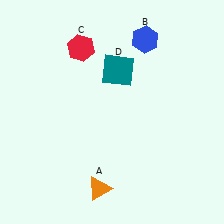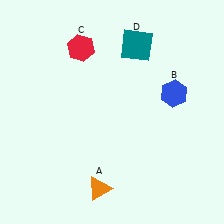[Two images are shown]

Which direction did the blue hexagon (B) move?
The blue hexagon (B) moved down.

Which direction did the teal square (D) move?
The teal square (D) moved up.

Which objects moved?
The objects that moved are: the blue hexagon (B), the teal square (D).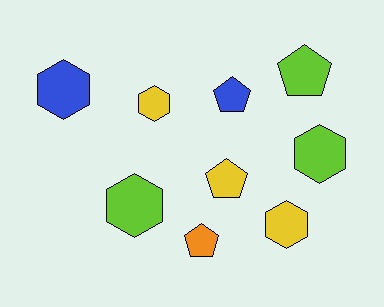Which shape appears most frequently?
Hexagon, with 5 objects.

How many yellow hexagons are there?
There are 2 yellow hexagons.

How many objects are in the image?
There are 9 objects.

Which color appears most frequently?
Lime, with 3 objects.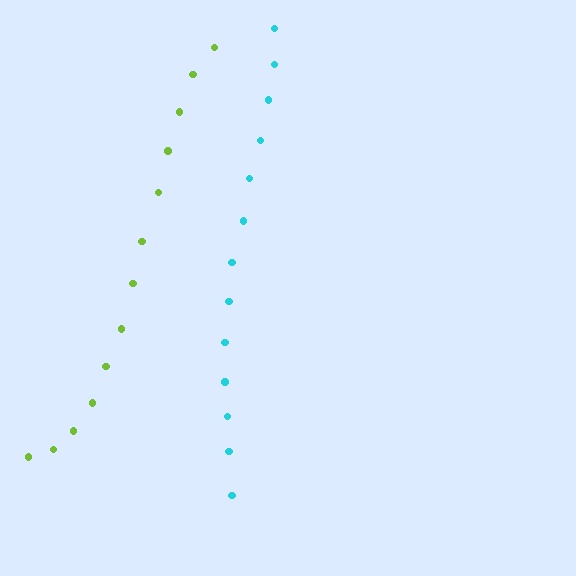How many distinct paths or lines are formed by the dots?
There are 2 distinct paths.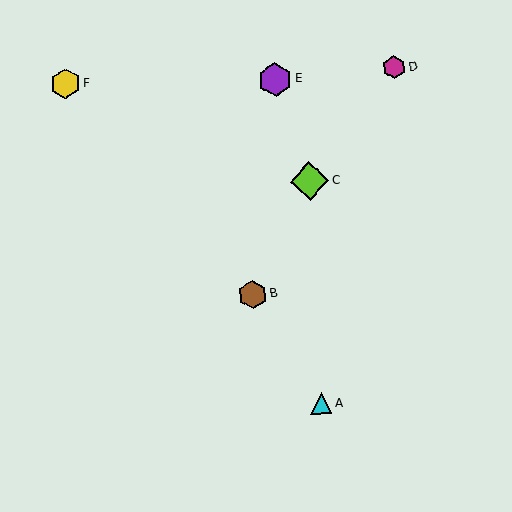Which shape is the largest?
The lime diamond (labeled C) is the largest.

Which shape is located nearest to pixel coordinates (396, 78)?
The magenta hexagon (labeled D) at (394, 67) is nearest to that location.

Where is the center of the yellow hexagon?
The center of the yellow hexagon is at (65, 84).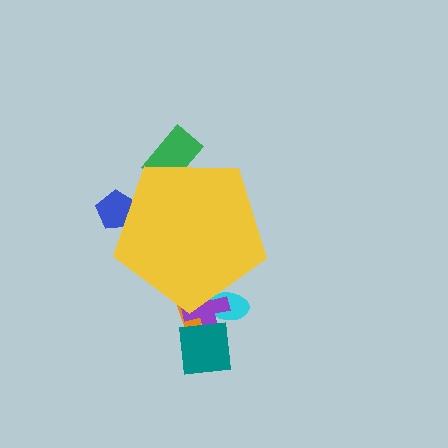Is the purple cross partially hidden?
Yes, the purple cross is partially hidden behind the yellow pentagon.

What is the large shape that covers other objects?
A yellow pentagon.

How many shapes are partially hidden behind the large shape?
5 shapes are partially hidden.